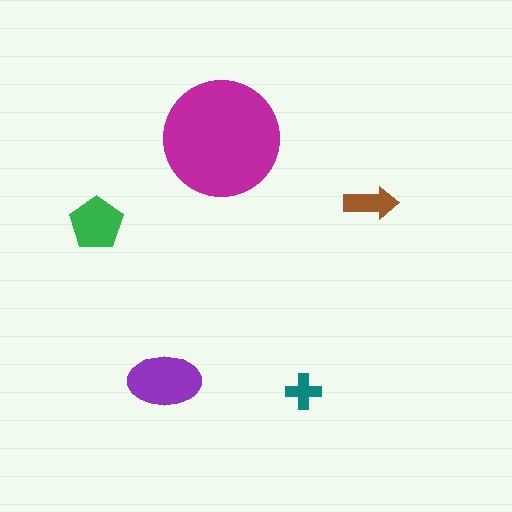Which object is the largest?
The magenta circle.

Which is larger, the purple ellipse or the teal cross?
The purple ellipse.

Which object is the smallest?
The teal cross.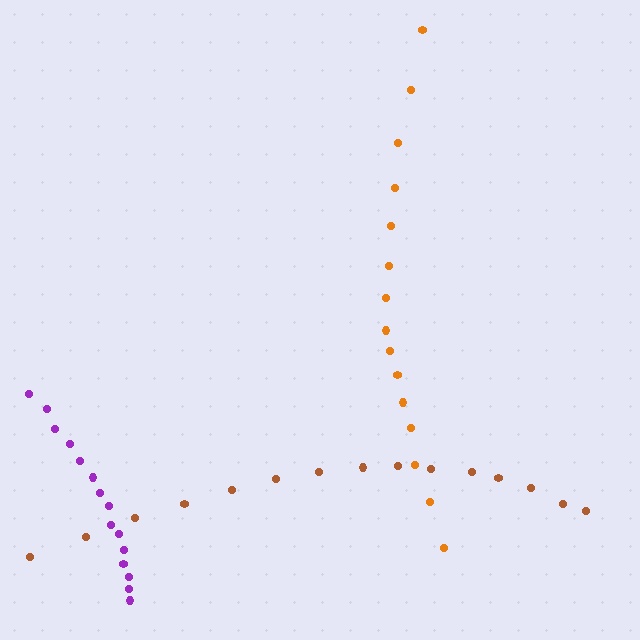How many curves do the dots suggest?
There are 3 distinct paths.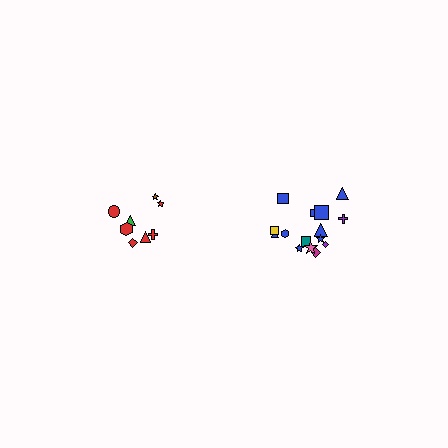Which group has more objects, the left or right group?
The right group.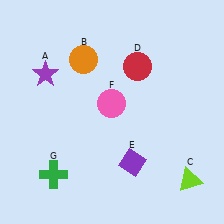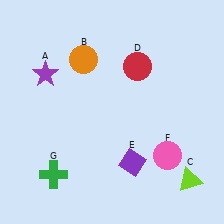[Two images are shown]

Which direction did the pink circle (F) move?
The pink circle (F) moved right.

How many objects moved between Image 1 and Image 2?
1 object moved between the two images.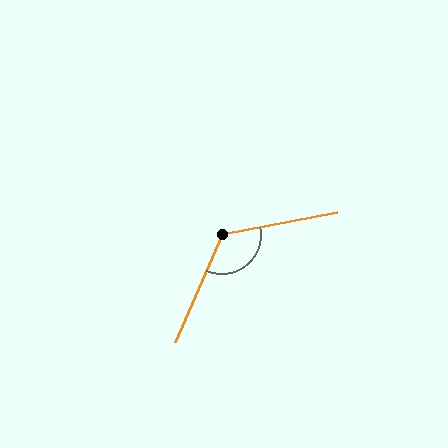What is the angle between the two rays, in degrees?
Approximately 124 degrees.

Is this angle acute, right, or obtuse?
It is obtuse.